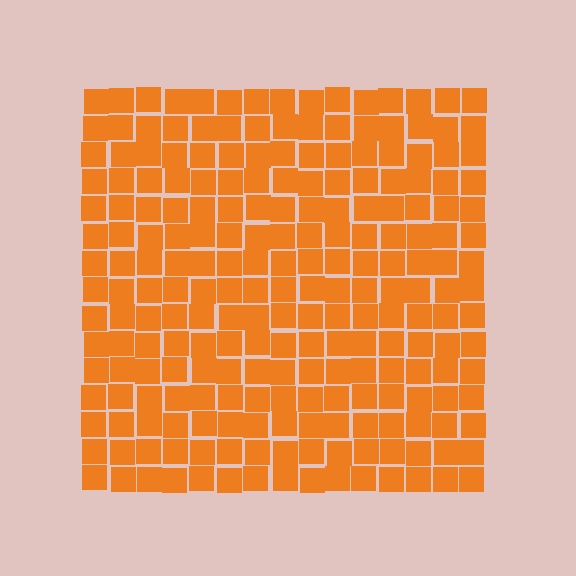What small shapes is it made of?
It is made of small squares.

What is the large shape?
The large shape is a square.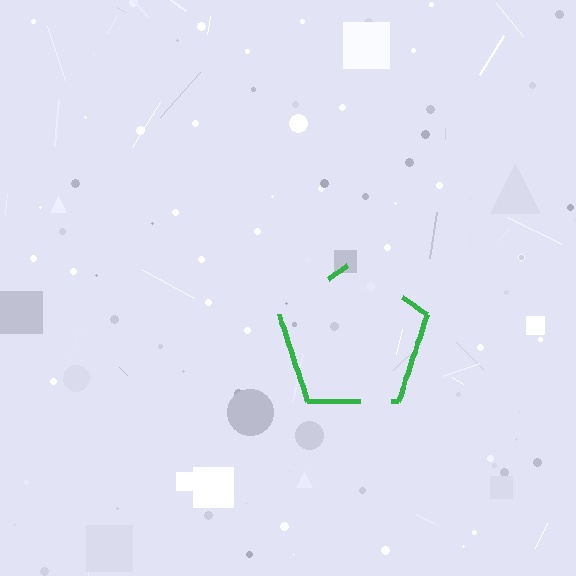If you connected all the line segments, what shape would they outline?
They would outline a pentagon.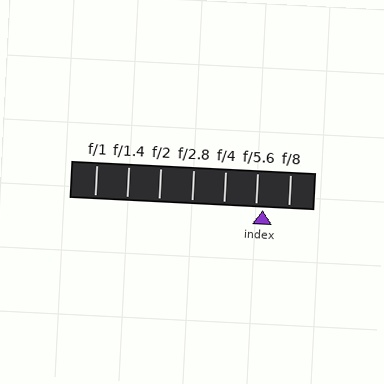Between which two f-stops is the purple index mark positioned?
The index mark is between f/5.6 and f/8.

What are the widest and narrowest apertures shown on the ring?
The widest aperture shown is f/1 and the narrowest is f/8.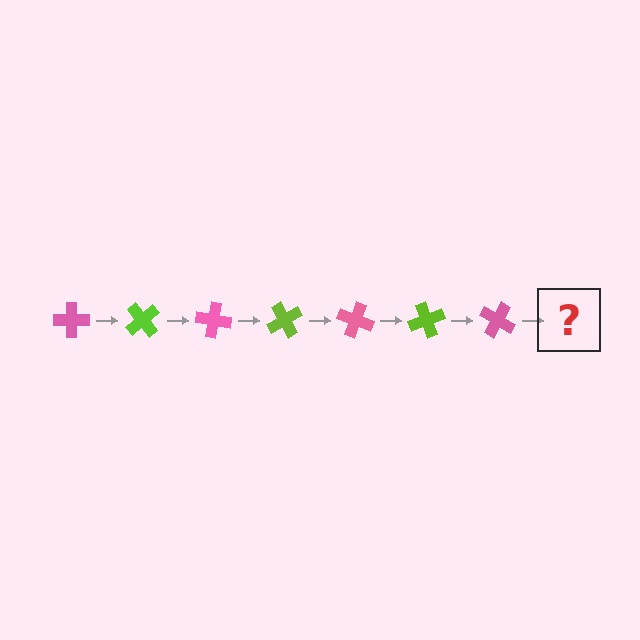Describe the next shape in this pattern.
It should be a lime cross, rotated 350 degrees from the start.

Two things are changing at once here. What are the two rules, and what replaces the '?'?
The two rules are that it rotates 50 degrees each step and the color cycles through pink and lime. The '?' should be a lime cross, rotated 350 degrees from the start.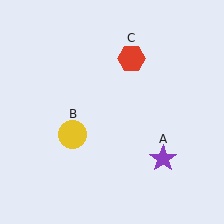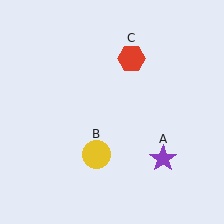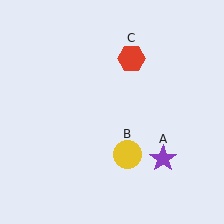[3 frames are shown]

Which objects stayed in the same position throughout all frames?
Purple star (object A) and red hexagon (object C) remained stationary.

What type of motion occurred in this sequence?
The yellow circle (object B) rotated counterclockwise around the center of the scene.